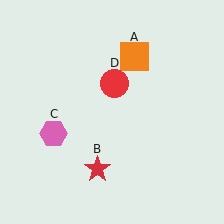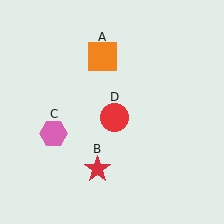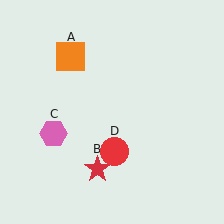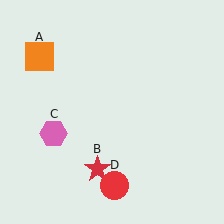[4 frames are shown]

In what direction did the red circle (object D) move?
The red circle (object D) moved down.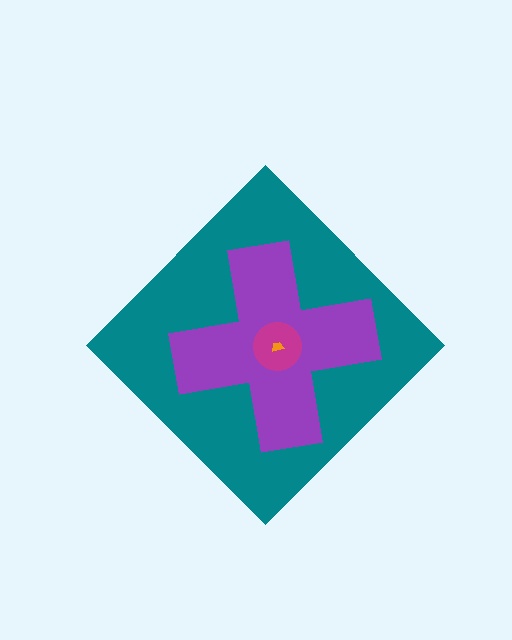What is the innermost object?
The orange trapezoid.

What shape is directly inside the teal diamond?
The purple cross.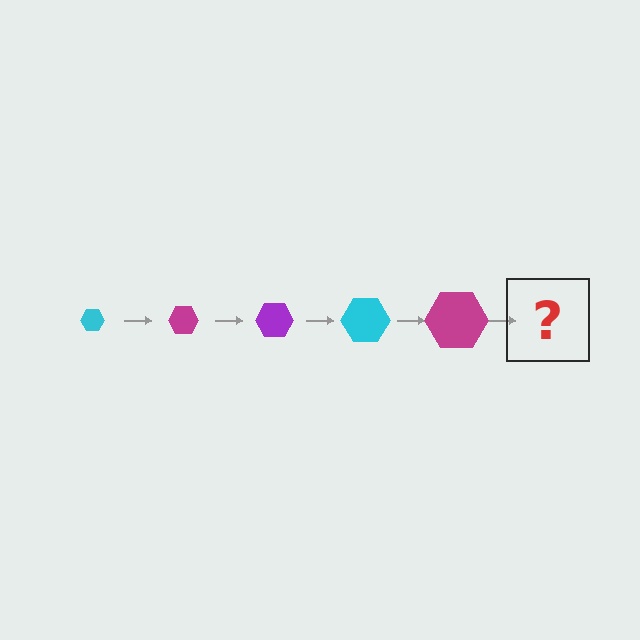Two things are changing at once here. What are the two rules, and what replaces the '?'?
The two rules are that the hexagon grows larger each step and the color cycles through cyan, magenta, and purple. The '?' should be a purple hexagon, larger than the previous one.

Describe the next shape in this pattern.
It should be a purple hexagon, larger than the previous one.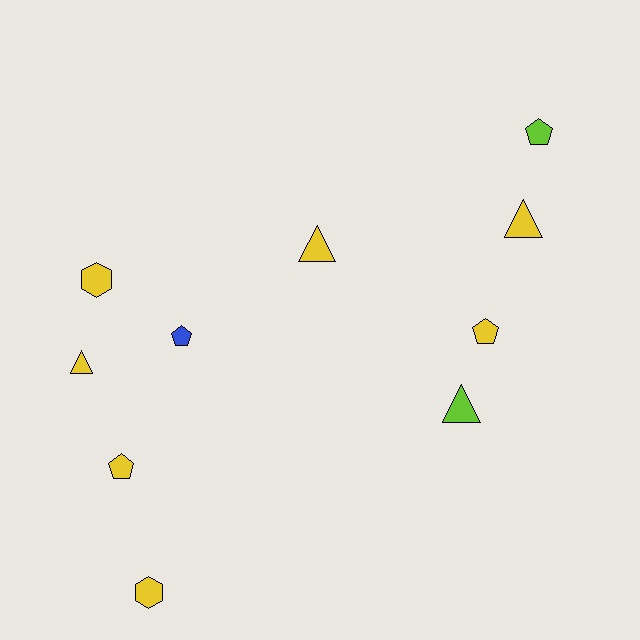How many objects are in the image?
There are 10 objects.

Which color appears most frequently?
Yellow, with 7 objects.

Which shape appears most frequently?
Pentagon, with 4 objects.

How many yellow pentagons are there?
There are 2 yellow pentagons.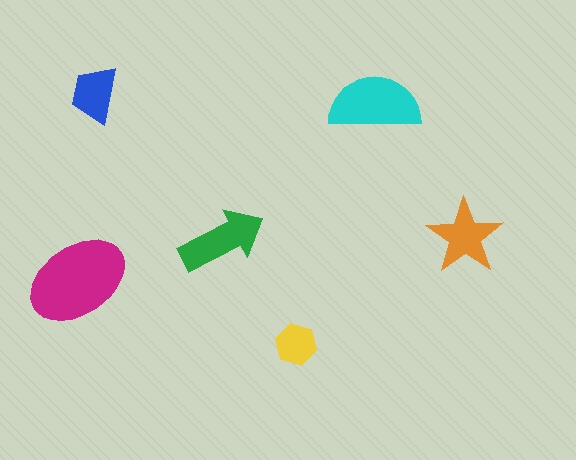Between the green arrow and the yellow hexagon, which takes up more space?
The green arrow.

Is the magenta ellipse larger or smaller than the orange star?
Larger.